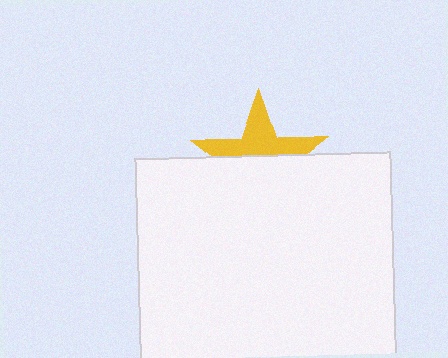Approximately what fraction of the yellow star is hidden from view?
Roughly 56% of the yellow star is hidden behind the white square.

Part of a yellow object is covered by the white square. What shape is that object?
It is a star.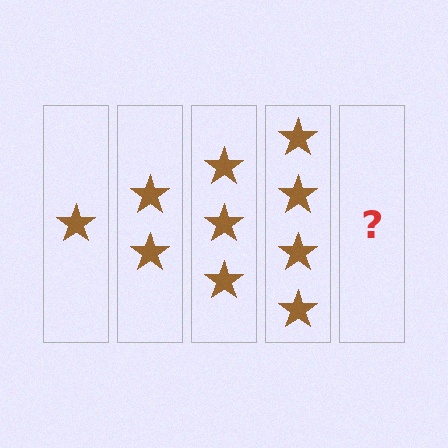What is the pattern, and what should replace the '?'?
The pattern is that each step adds one more star. The '?' should be 5 stars.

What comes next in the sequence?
The next element should be 5 stars.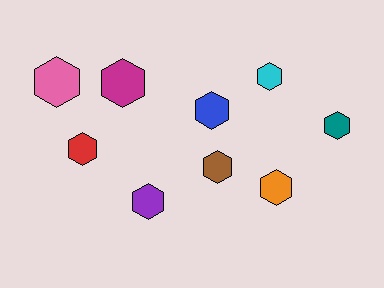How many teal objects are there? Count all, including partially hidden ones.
There is 1 teal object.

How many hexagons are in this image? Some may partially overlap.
There are 9 hexagons.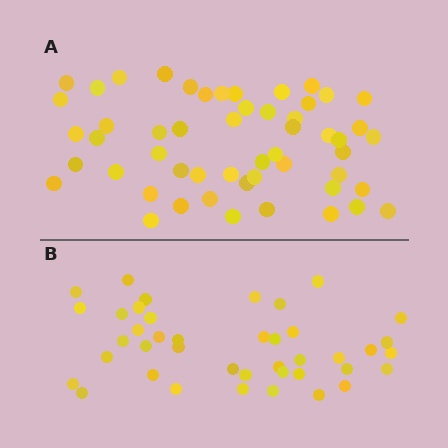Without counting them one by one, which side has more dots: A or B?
Region A (the top region) has more dots.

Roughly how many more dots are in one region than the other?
Region A has roughly 12 or so more dots than region B.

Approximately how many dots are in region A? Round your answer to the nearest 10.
About 50 dots. (The exact count is 53, which rounds to 50.)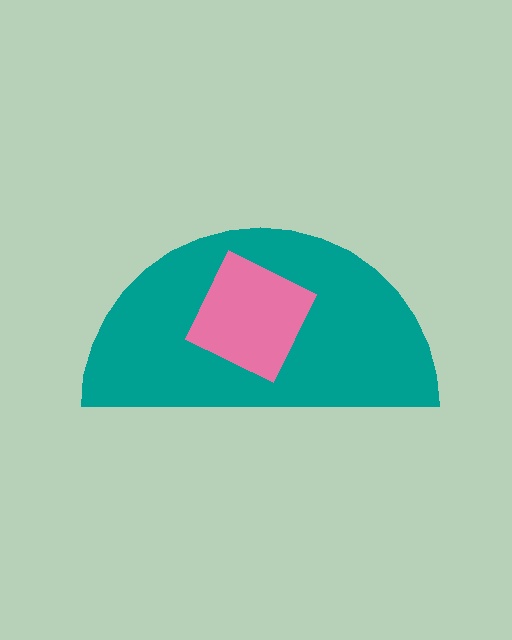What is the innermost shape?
The pink diamond.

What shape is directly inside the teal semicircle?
The pink diamond.